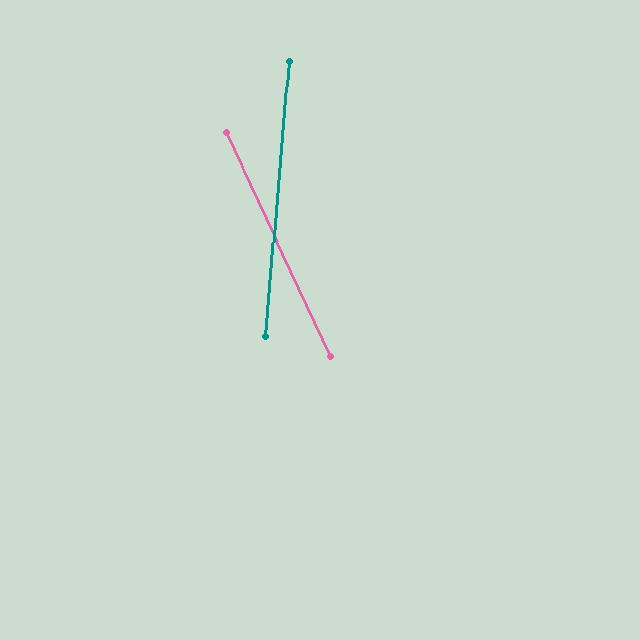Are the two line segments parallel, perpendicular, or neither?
Neither parallel nor perpendicular — they differ by about 30°.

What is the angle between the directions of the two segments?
Approximately 30 degrees.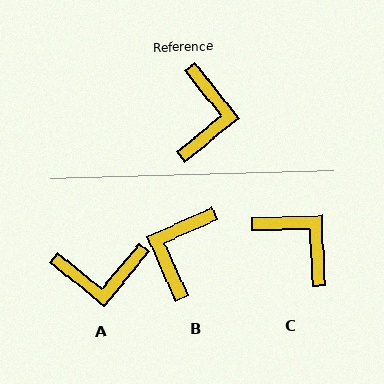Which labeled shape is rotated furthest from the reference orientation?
B, about 165 degrees away.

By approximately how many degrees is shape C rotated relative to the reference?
Approximately 53 degrees counter-clockwise.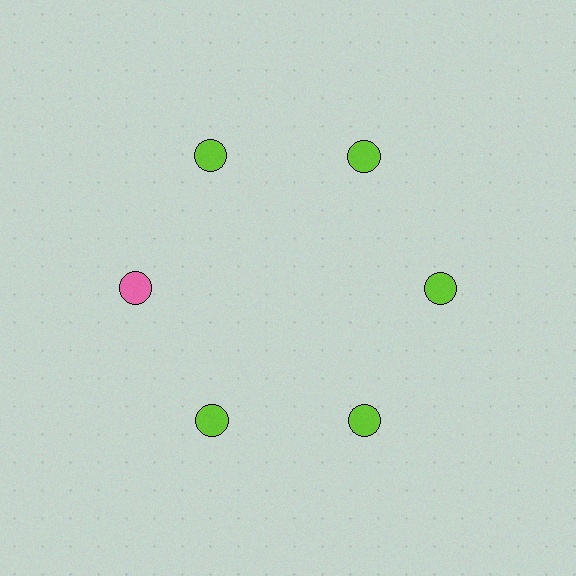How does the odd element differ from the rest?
It has a different color: pink instead of lime.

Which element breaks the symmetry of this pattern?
The pink circle at roughly the 9 o'clock position breaks the symmetry. All other shapes are lime circles.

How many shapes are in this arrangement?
There are 6 shapes arranged in a ring pattern.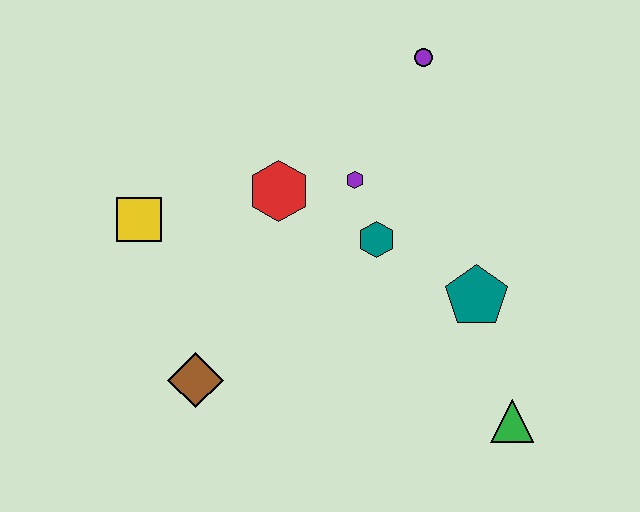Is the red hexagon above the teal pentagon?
Yes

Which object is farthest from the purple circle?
The brown diamond is farthest from the purple circle.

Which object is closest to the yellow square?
The red hexagon is closest to the yellow square.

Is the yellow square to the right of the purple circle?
No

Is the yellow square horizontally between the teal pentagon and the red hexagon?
No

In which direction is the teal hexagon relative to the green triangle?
The teal hexagon is above the green triangle.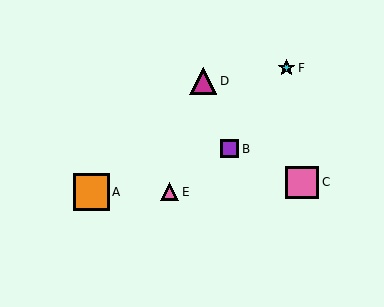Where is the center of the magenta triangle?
The center of the magenta triangle is at (203, 81).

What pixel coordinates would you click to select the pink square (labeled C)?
Click at (302, 182) to select the pink square C.